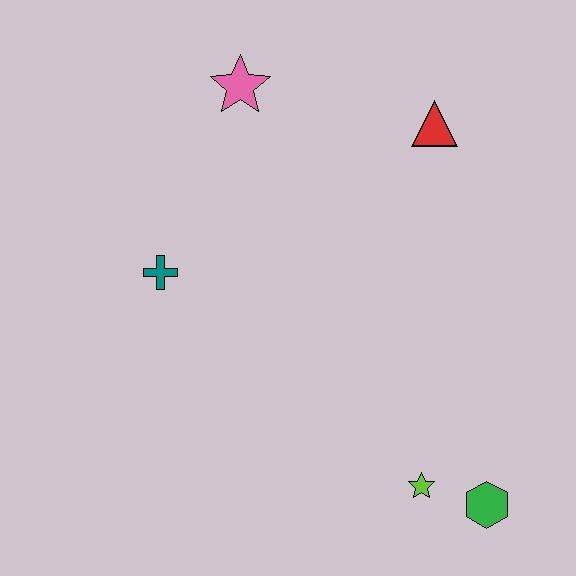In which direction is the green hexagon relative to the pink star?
The green hexagon is below the pink star.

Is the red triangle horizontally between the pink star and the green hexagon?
Yes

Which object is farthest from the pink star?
The green hexagon is farthest from the pink star.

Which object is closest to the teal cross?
The pink star is closest to the teal cross.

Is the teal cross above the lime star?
Yes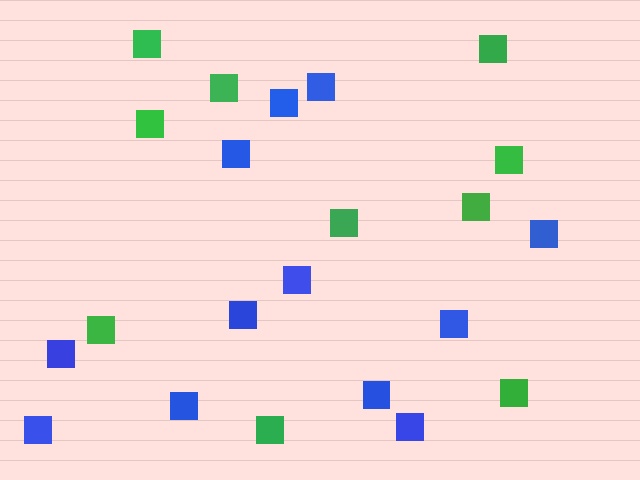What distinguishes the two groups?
There are 2 groups: one group of green squares (10) and one group of blue squares (12).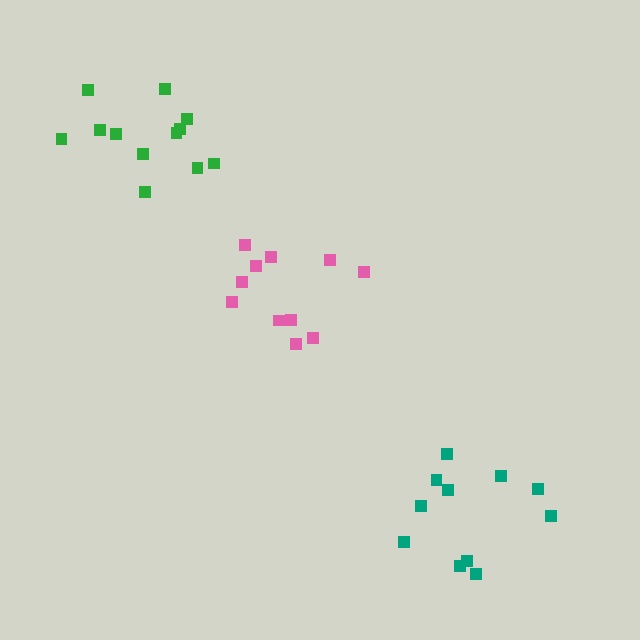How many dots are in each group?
Group 1: 12 dots, Group 2: 11 dots, Group 3: 11 dots (34 total).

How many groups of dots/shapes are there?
There are 3 groups.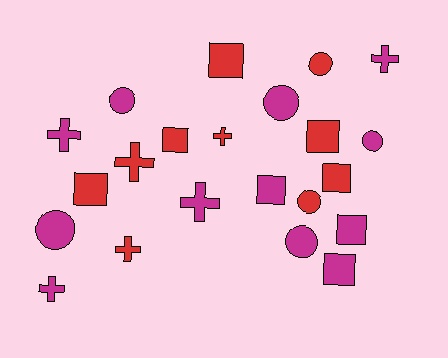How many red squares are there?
There are 5 red squares.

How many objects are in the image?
There are 22 objects.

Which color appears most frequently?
Magenta, with 12 objects.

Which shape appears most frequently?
Square, with 8 objects.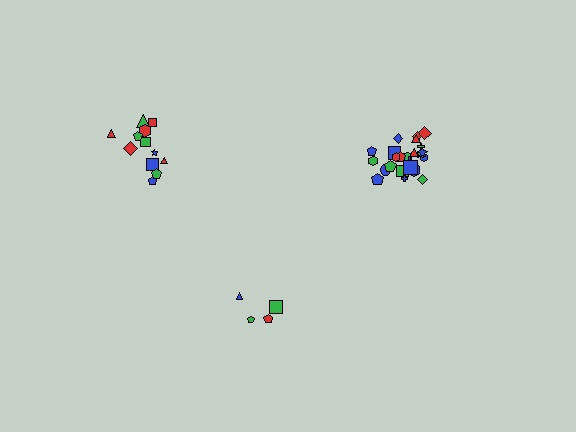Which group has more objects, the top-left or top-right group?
The top-right group.